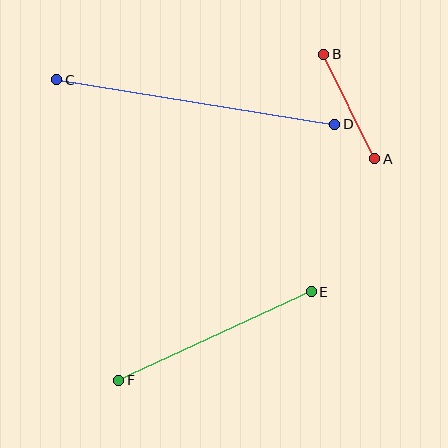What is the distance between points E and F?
The distance is approximately 212 pixels.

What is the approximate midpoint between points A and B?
The midpoint is at approximately (349, 106) pixels.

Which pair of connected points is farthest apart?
Points C and D are farthest apart.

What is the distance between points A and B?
The distance is approximately 116 pixels.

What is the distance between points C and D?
The distance is approximately 282 pixels.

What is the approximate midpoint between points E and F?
The midpoint is at approximately (215, 336) pixels.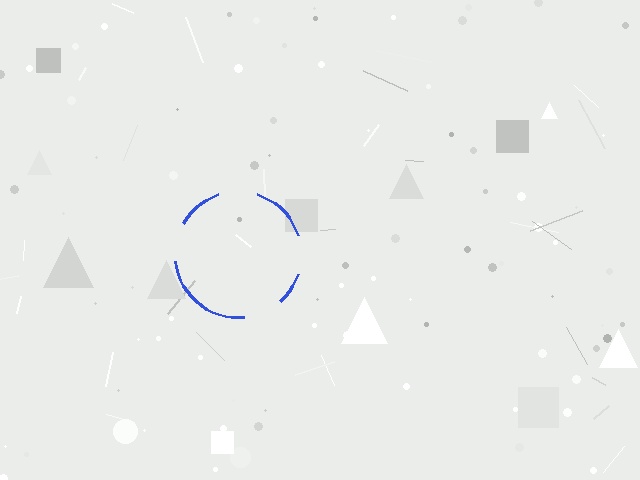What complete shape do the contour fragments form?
The contour fragments form a circle.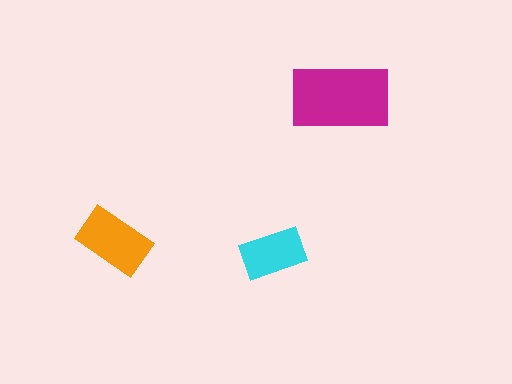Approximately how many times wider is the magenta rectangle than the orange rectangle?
About 1.5 times wider.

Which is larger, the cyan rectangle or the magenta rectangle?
The magenta one.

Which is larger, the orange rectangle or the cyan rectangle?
The orange one.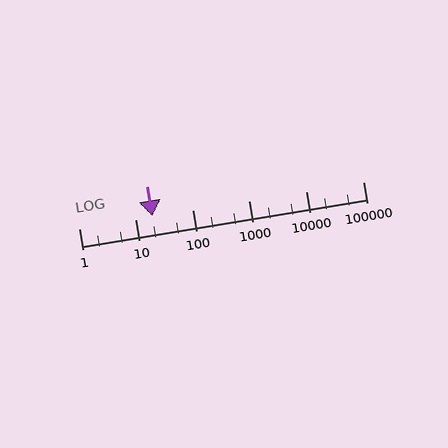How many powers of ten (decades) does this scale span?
The scale spans 5 decades, from 1 to 100000.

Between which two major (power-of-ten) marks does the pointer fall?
The pointer is between 10 and 100.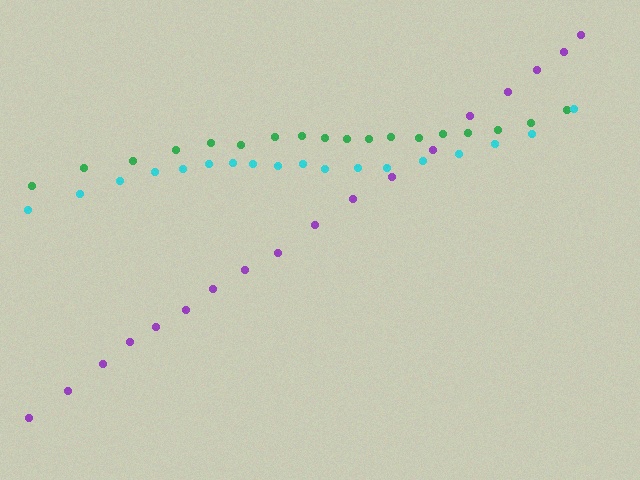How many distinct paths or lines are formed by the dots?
There are 3 distinct paths.